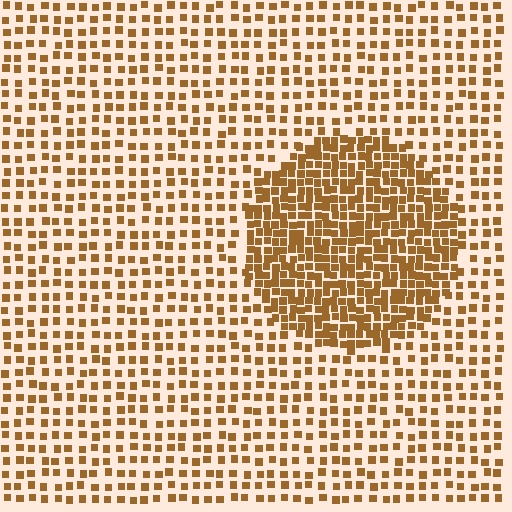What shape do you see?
I see a circle.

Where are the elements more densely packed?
The elements are more densely packed inside the circle boundary.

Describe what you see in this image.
The image contains small brown elements arranged at two different densities. A circle-shaped region is visible where the elements are more densely packed than the surrounding area.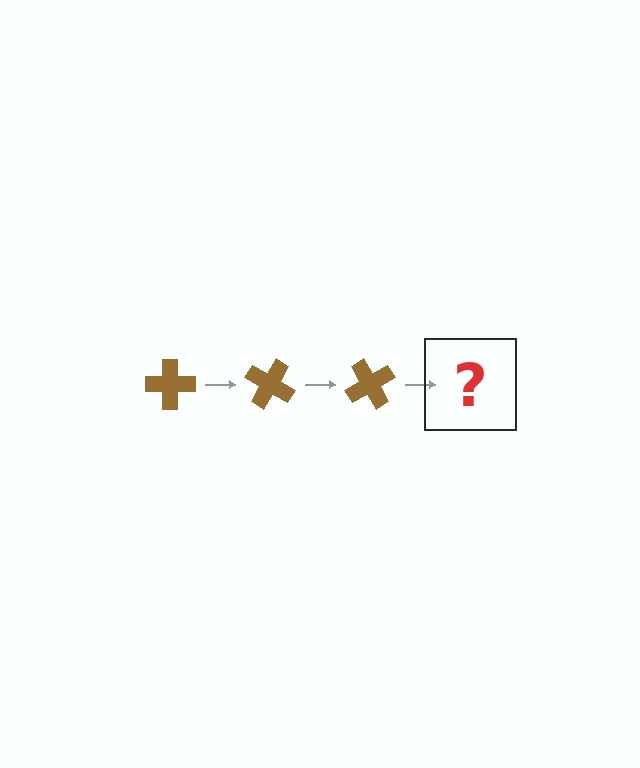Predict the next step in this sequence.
The next step is a brown cross rotated 90 degrees.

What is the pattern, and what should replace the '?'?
The pattern is that the cross rotates 30 degrees each step. The '?' should be a brown cross rotated 90 degrees.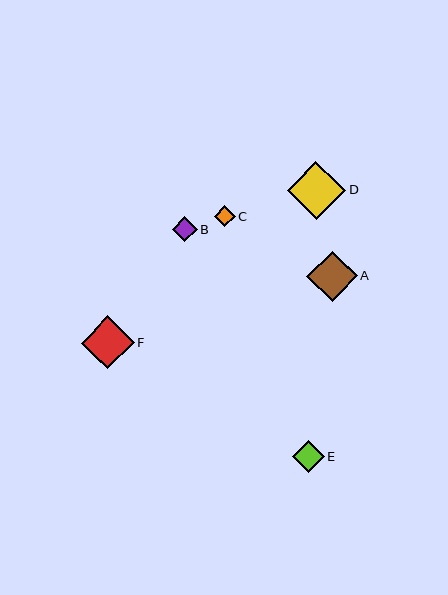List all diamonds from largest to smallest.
From largest to smallest: D, F, A, E, B, C.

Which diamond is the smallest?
Diamond C is the smallest with a size of approximately 21 pixels.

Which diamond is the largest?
Diamond D is the largest with a size of approximately 58 pixels.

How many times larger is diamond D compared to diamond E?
Diamond D is approximately 1.8 times the size of diamond E.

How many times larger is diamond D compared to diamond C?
Diamond D is approximately 2.8 times the size of diamond C.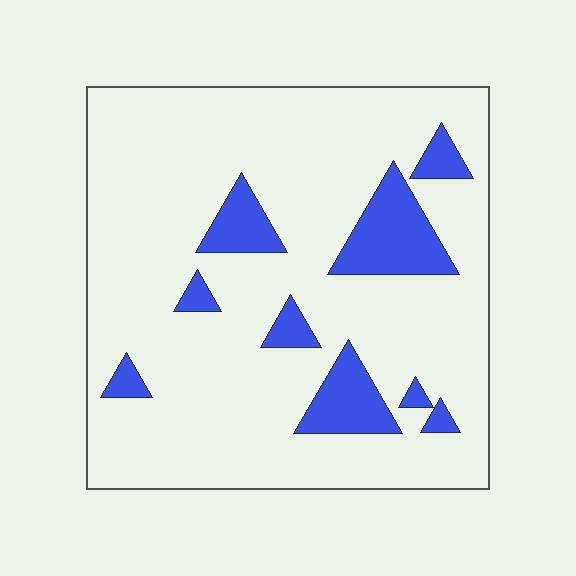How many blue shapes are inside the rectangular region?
9.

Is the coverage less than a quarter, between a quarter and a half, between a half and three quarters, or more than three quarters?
Less than a quarter.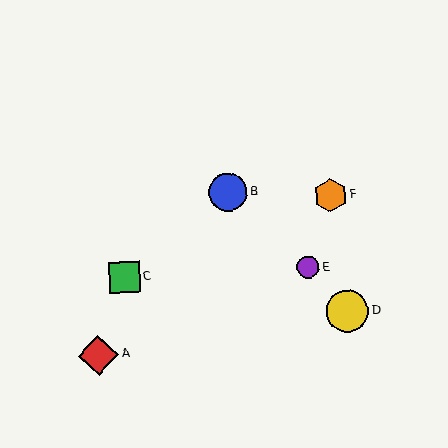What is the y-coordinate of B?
Object B is at y≈192.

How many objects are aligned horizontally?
2 objects (C, E) are aligned horizontally.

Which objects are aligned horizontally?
Objects C, E are aligned horizontally.